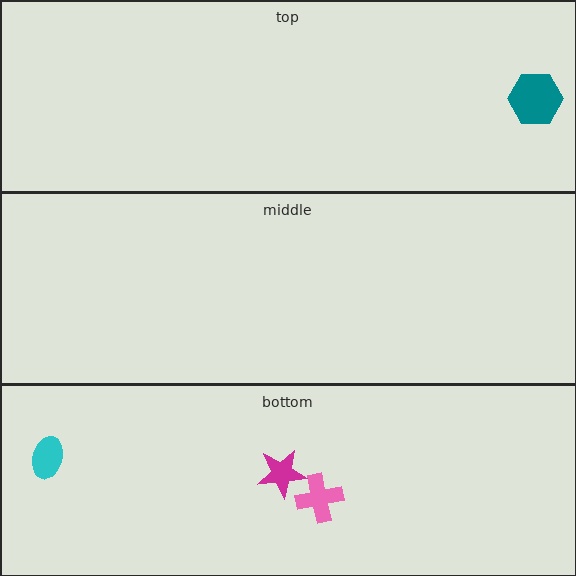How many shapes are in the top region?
1.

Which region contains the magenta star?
The bottom region.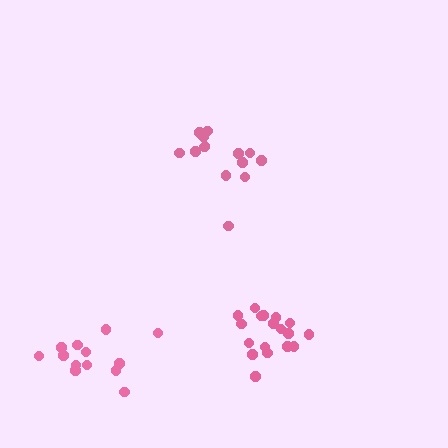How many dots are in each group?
Group 1: 14 dots, Group 2: 18 dots, Group 3: 13 dots (45 total).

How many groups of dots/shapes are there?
There are 3 groups.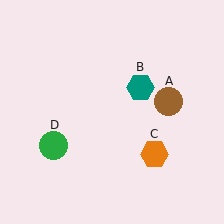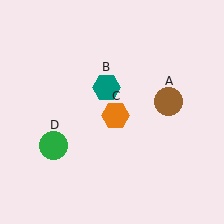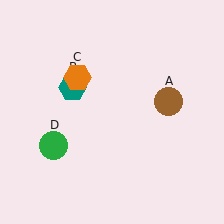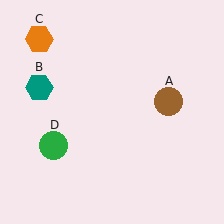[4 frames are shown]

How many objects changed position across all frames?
2 objects changed position: teal hexagon (object B), orange hexagon (object C).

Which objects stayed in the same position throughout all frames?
Brown circle (object A) and green circle (object D) remained stationary.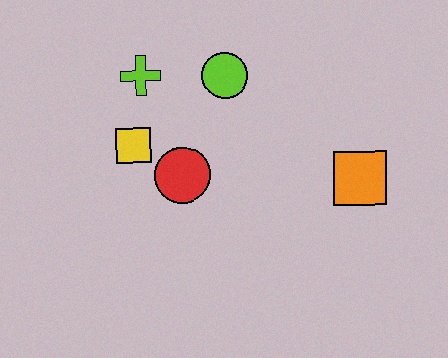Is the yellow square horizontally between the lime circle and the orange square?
No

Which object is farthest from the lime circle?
The orange square is farthest from the lime circle.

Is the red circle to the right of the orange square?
No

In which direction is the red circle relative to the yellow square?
The red circle is to the right of the yellow square.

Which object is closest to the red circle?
The yellow square is closest to the red circle.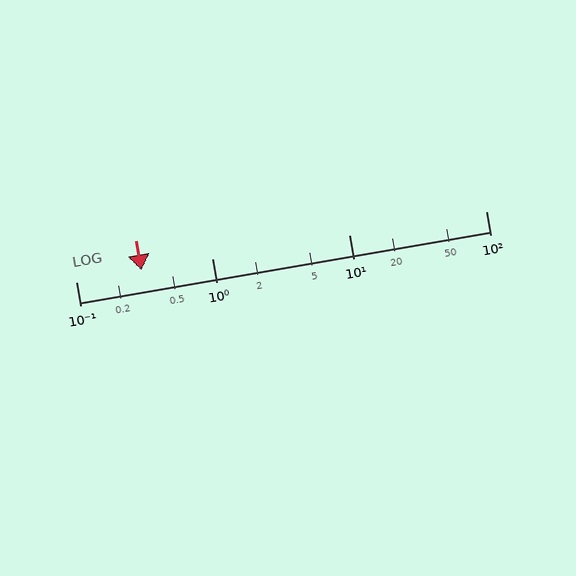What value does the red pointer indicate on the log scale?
The pointer indicates approximately 0.3.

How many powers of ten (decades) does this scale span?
The scale spans 3 decades, from 0.1 to 100.